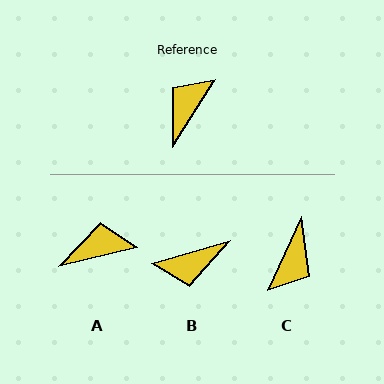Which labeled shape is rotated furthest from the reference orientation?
C, about 172 degrees away.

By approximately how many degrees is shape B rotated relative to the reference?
Approximately 138 degrees counter-clockwise.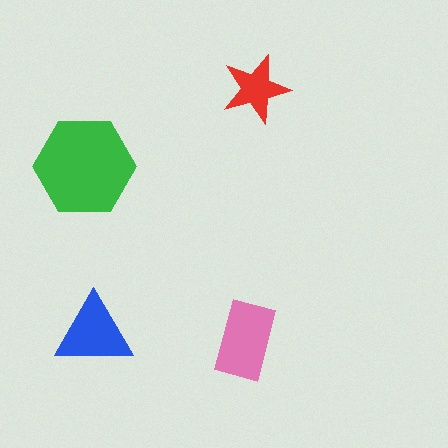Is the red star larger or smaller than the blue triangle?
Smaller.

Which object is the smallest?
The red star.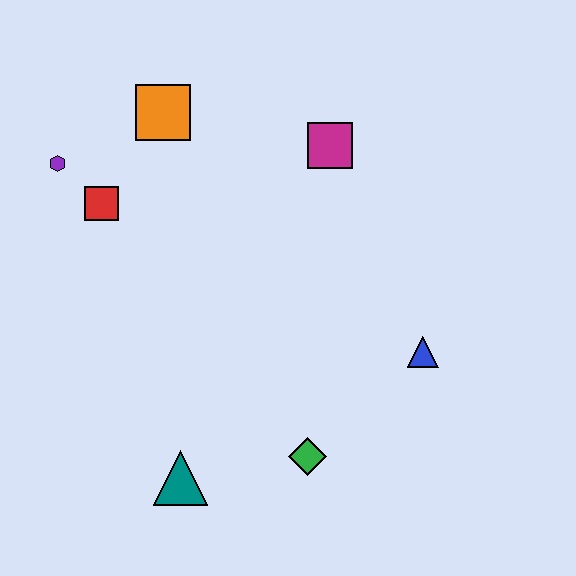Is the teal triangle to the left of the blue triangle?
Yes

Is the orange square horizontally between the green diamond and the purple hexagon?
Yes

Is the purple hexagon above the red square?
Yes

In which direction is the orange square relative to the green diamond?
The orange square is above the green diamond.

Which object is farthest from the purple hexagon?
The blue triangle is farthest from the purple hexagon.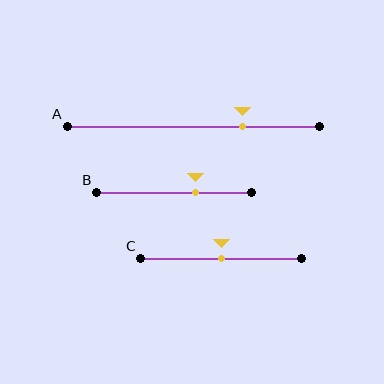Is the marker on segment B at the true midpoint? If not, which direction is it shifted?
No, the marker on segment B is shifted to the right by about 14% of the segment length.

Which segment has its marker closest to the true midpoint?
Segment C has its marker closest to the true midpoint.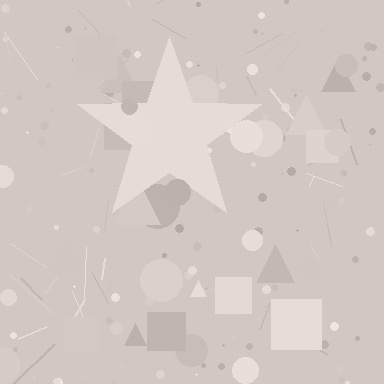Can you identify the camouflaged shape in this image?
The camouflaged shape is a star.